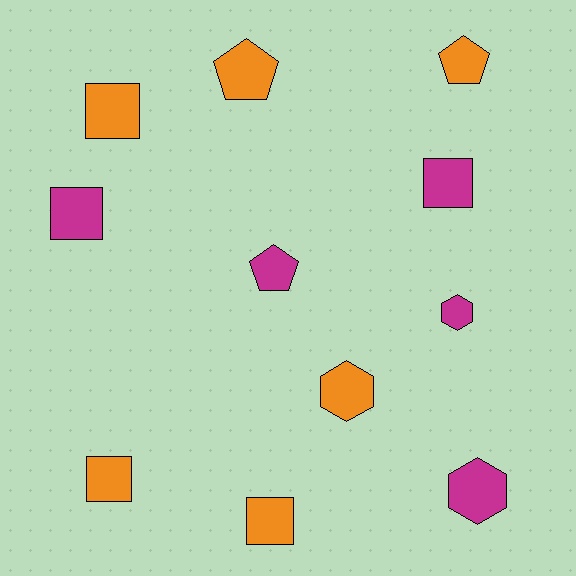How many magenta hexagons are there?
There are 2 magenta hexagons.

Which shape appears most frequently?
Square, with 5 objects.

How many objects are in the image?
There are 11 objects.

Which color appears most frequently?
Orange, with 6 objects.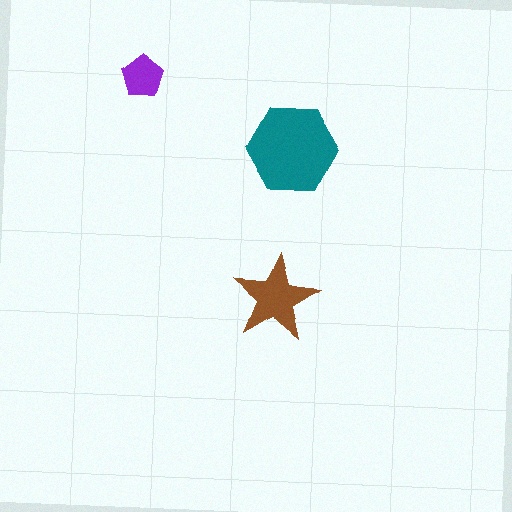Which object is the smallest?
The purple pentagon.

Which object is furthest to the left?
The purple pentagon is leftmost.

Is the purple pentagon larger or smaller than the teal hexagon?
Smaller.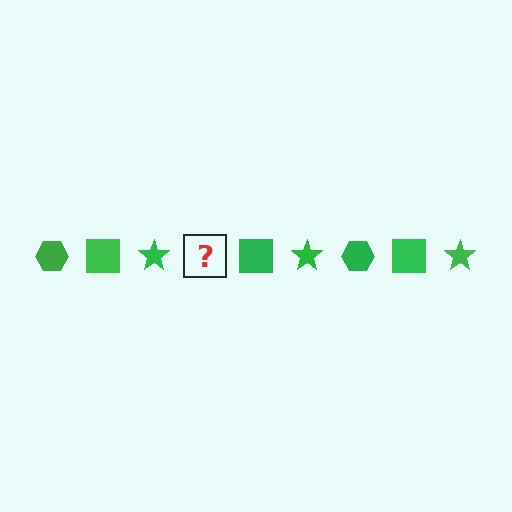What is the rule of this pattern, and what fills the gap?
The rule is that the pattern cycles through hexagon, square, star shapes in green. The gap should be filled with a green hexagon.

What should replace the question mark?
The question mark should be replaced with a green hexagon.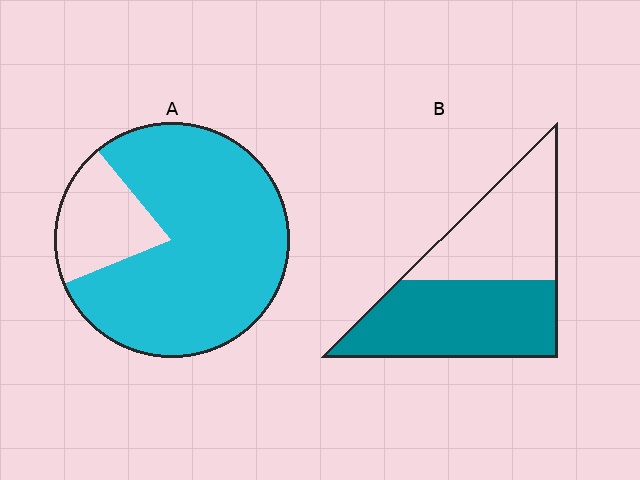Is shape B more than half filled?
Yes.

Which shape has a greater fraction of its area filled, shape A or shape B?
Shape A.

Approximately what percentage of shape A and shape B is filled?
A is approximately 80% and B is approximately 55%.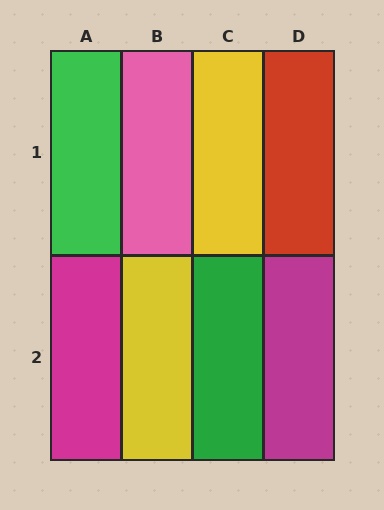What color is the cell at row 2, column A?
Magenta.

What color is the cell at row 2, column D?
Magenta.